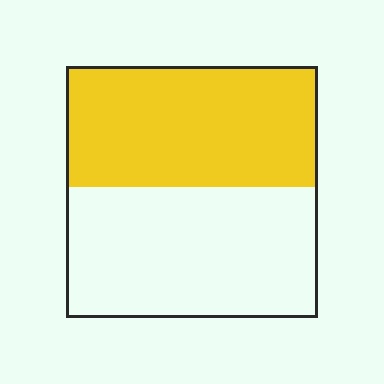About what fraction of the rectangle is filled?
About one half (1/2).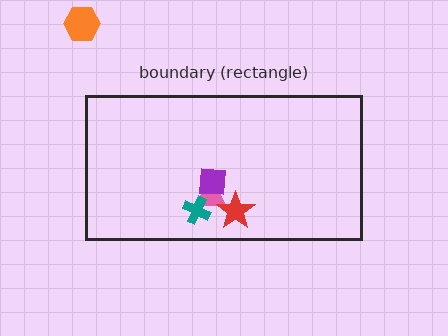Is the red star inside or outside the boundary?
Inside.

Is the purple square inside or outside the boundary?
Inside.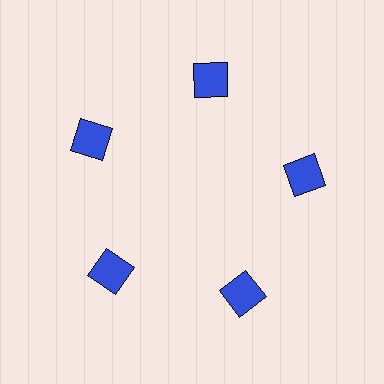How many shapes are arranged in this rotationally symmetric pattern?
There are 5 shapes, arranged in 5 groups of 1.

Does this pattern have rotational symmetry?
Yes, this pattern has 5-fold rotational symmetry. It looks the same after rotating 72 degrees around the center.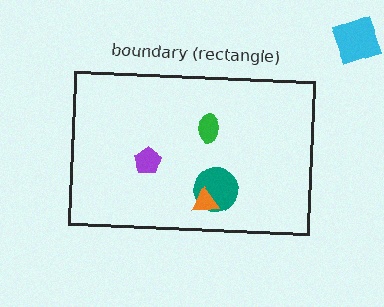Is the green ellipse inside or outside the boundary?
Inside.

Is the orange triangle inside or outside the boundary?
Inside.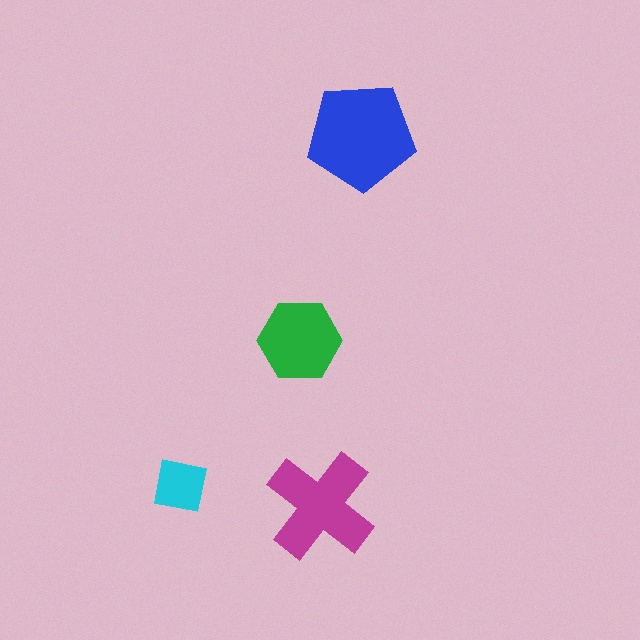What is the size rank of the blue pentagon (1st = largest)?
1st.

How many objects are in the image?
There are 4 objects in the image.